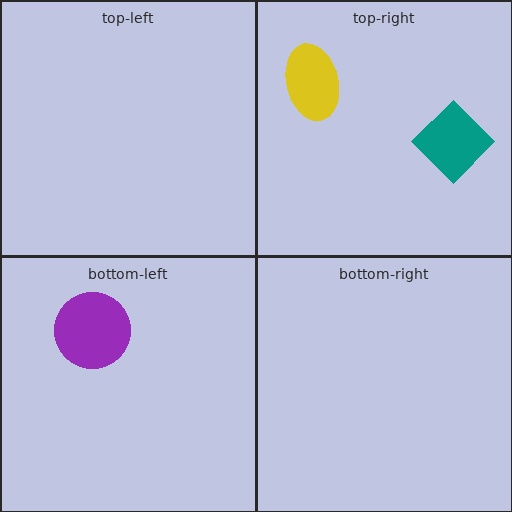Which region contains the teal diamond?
The top-right region.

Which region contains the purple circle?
The bottom-left region.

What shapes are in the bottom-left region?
The purple circle.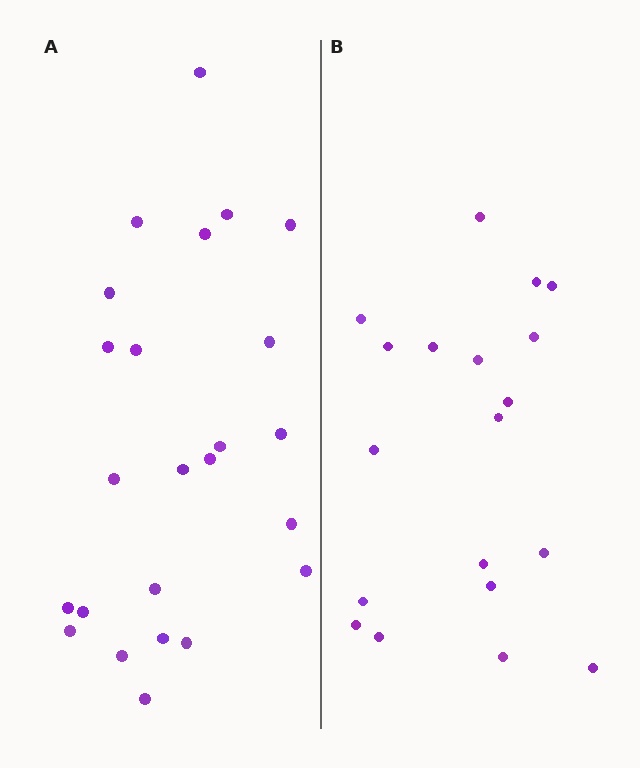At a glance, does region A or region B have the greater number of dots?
Region A (the left region) has more dots.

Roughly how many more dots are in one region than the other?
Region A has about 5 more dots than region B.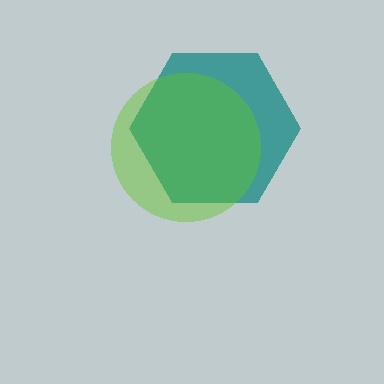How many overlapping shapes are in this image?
There are 2 overlapping shapes in the image.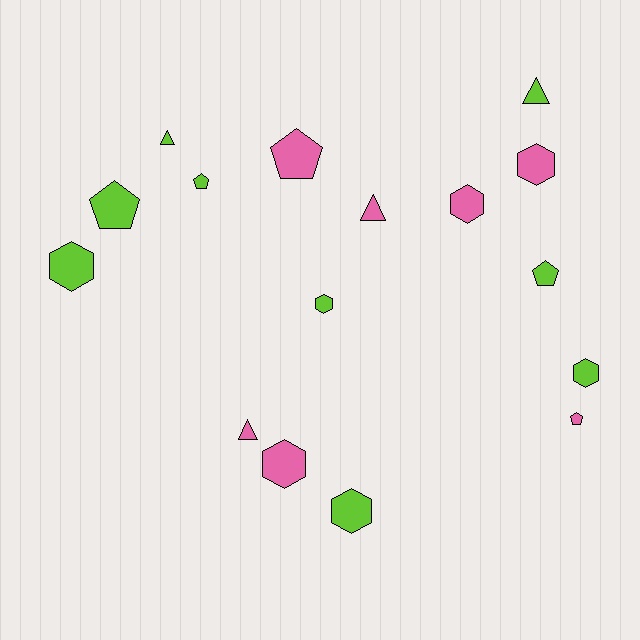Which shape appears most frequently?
Hexagon, with 7 objects.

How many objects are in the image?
There are 16 objects.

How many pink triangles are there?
There are 2 pink triangles.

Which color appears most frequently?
Lime, with 9 objects.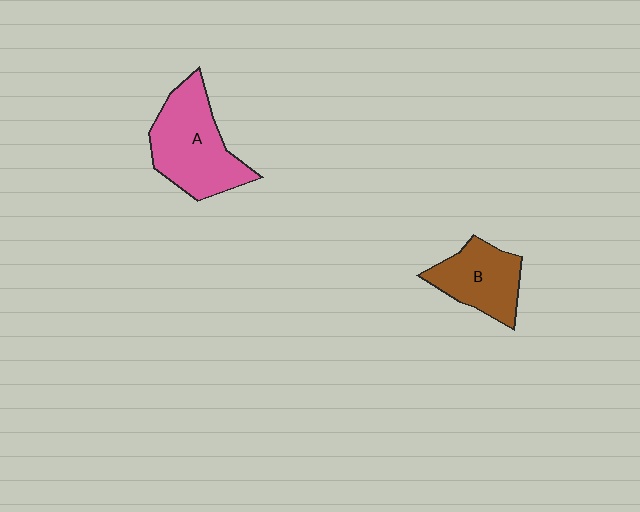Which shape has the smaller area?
Shape B (brown).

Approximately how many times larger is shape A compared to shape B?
Approximately 1.4 times.